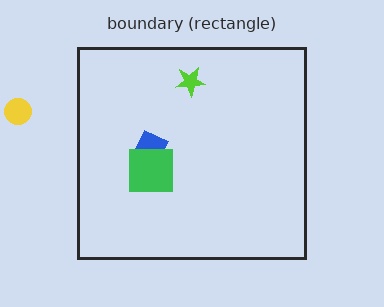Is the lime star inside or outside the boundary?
Inside.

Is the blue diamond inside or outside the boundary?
Inside.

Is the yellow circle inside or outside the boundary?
Outside.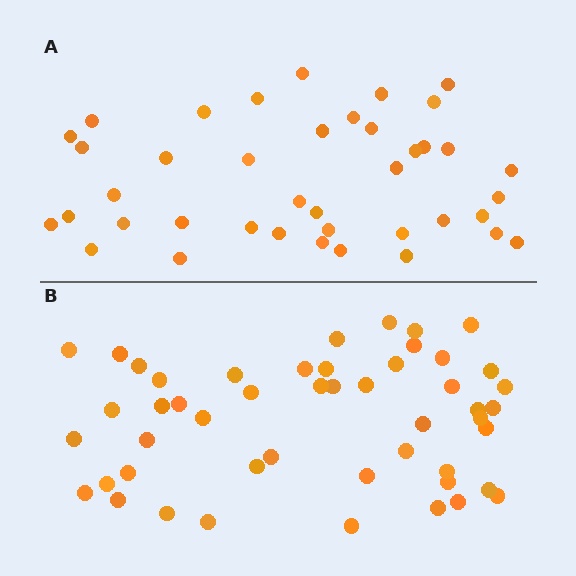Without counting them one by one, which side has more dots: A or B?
Region B (the bottom region) has more dots.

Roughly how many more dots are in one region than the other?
Region B has roughly 8 or so more dots than region A.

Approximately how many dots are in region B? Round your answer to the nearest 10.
About 50 dots. (The exact count is 49, which rounds to 50.)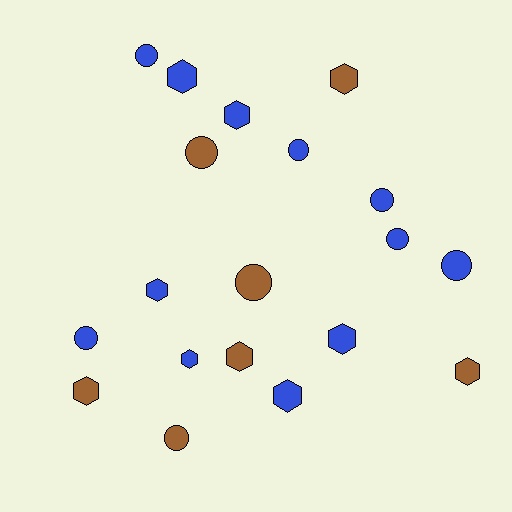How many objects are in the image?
There are 19 objects.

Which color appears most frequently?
Blue, with 12 objects.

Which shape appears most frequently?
Hexagon, with 10 objects.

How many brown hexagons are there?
There are 4 brown hexagons.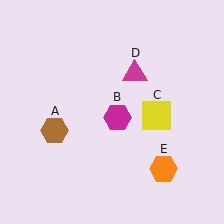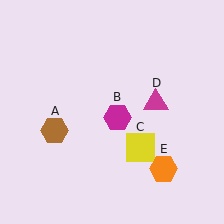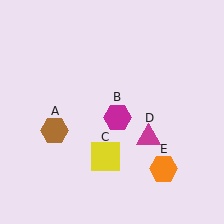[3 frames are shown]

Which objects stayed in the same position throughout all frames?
Brown hexagon (object A) and magenta hexagon (object B) and orange hexagon (object E) remained stationary.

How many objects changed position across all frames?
2 objects changed position: yellow square (object C), magenta triangle (object D).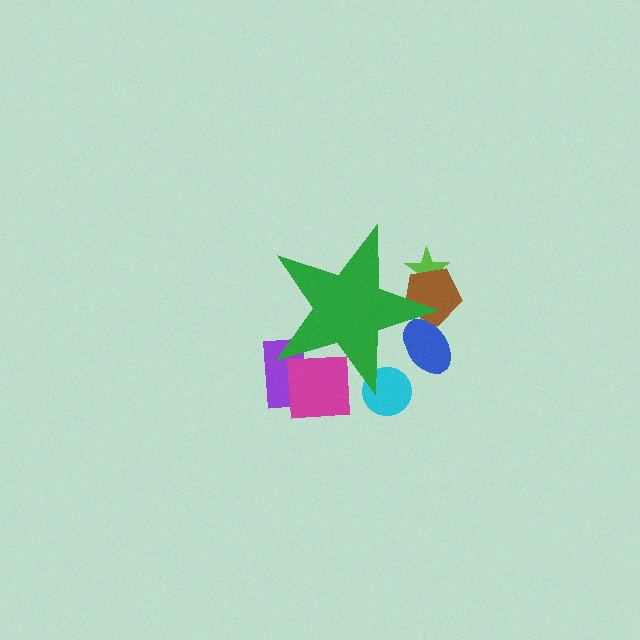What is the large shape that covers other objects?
A green star.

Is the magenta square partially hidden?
Yes, the magenta square is partially hidden behind the green star.